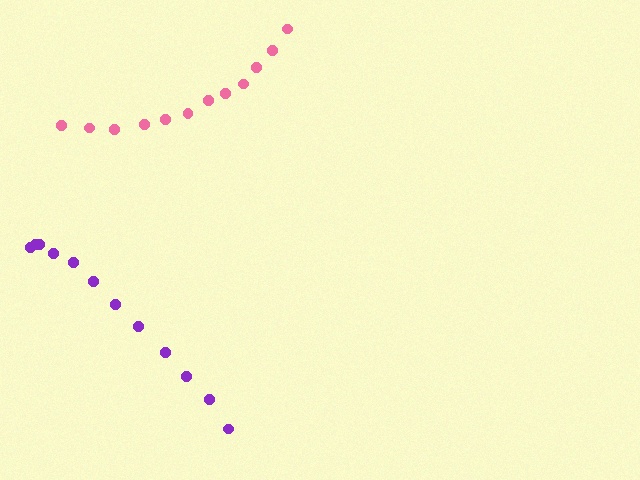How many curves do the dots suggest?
There are 2 distinct paths.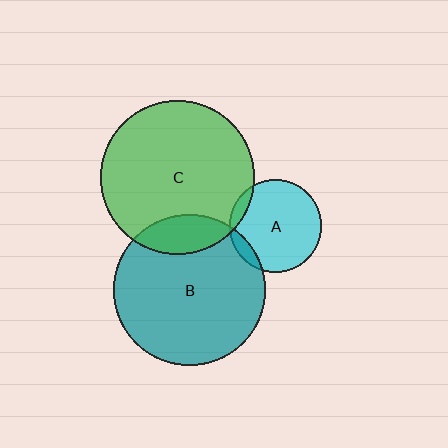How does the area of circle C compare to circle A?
Approximately 2.8 times.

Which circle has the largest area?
Circle C (green).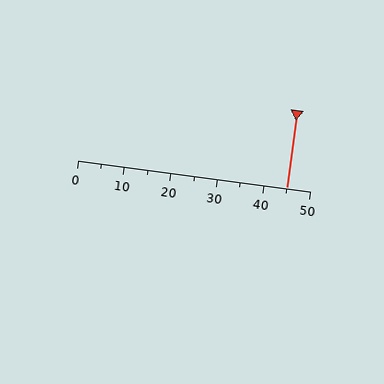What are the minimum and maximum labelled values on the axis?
The axis runs from 0 to 50.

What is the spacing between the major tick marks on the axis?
The major ticks are spaced 10 apart.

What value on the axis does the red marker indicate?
The marker indicates approximately 45.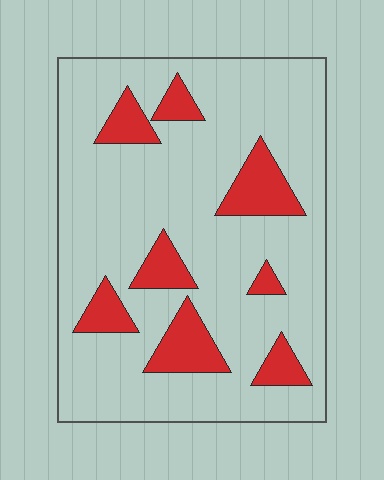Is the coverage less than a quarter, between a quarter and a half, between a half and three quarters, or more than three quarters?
Less than a quarter.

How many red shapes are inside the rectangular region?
8.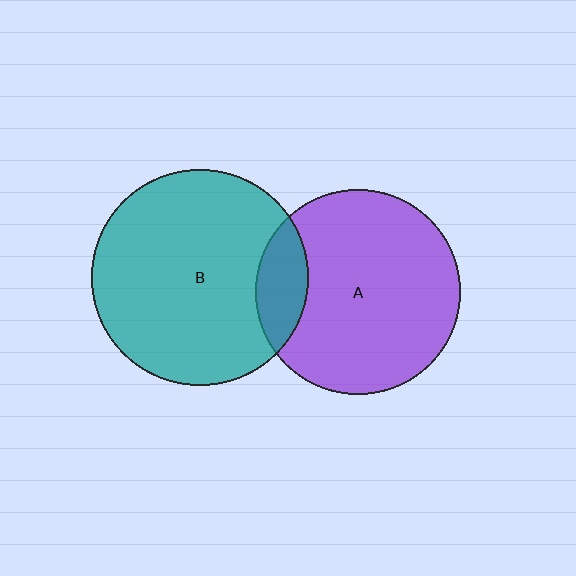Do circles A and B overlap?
Yes.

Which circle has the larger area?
Circle B (teal).